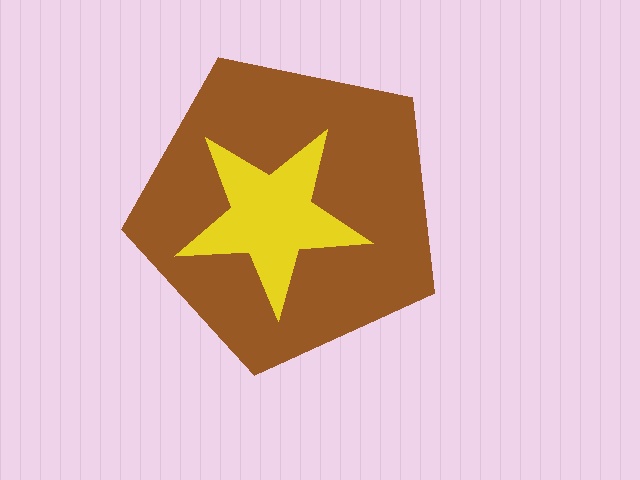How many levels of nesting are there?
2.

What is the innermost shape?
The yellow star.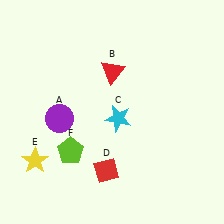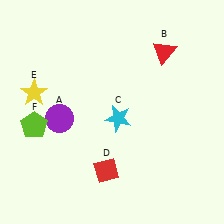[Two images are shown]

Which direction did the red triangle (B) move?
The red triangle (B) moved right.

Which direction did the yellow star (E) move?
The yellow star (E) moved up.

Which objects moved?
The objects that moved are: the red triangle (B), the yellow star (E), the lime pentagon (F).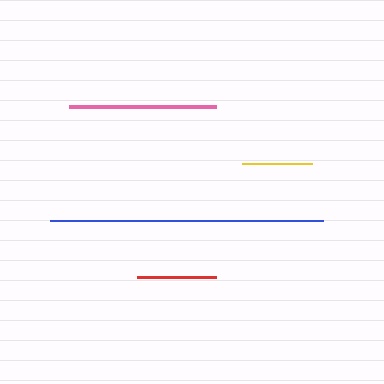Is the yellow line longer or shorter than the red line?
The red line is longer than the yellow line.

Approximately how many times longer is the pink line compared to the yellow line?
The pink line is approximately 2.1 times the length of the yellow line.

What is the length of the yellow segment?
The yellow segment is approximately 69 pixels long.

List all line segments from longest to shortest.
From longest to shortest: blue, pink, red, yellow.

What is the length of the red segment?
The red segment is approximately 79 pixels long.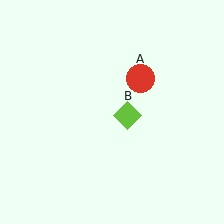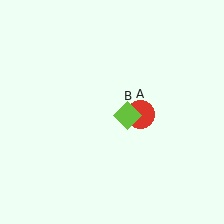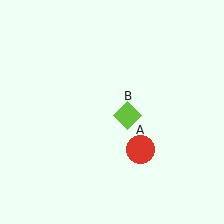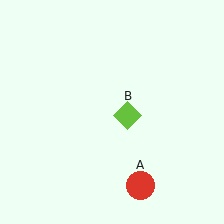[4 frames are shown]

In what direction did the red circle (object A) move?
The red circle (object A) moved down.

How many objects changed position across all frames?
1 object changed position: red circle (object A).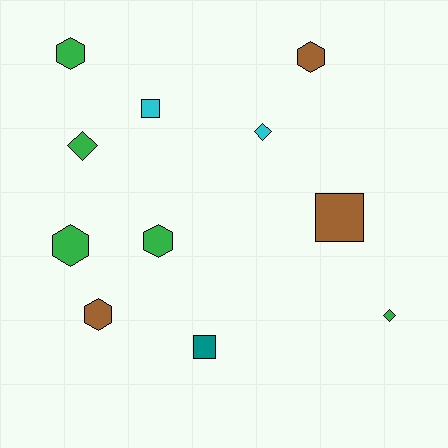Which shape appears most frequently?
Hexagon, with 5 objects.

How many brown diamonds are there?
There are no brown diamonds.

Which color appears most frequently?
Green, with 5 objects.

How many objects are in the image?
There are 11 objects.